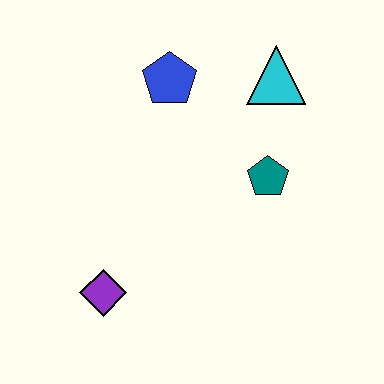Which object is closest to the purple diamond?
The teal pentagon is closest to the purple diamond.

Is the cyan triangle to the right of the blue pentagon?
Yes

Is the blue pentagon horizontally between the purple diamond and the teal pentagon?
Yes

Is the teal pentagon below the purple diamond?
No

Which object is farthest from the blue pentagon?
The purple diamond is farthest from the blue pentagon.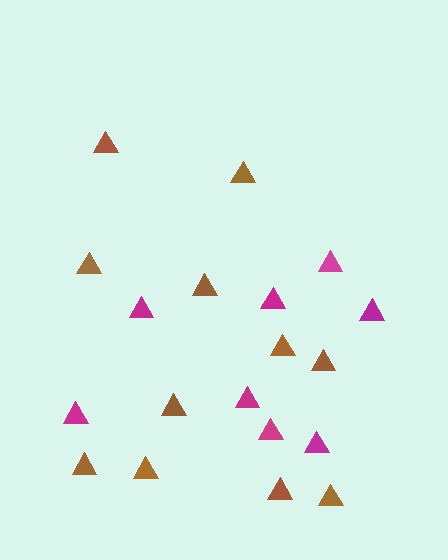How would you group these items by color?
There are 2 groups: one group of magenta triangles (8) and one group of brown triangles (11).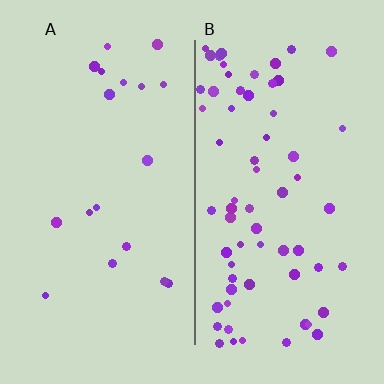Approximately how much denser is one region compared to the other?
Approximately 3.6× — region B over region A.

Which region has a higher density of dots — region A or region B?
B (the right).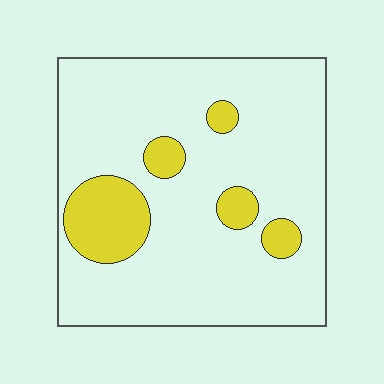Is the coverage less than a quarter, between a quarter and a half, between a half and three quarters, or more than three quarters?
Less than a quarter.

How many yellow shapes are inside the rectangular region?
5.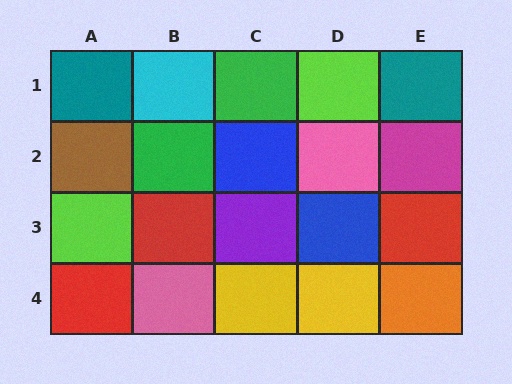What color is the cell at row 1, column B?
Cyan.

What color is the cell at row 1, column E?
Teal.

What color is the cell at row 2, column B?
Green.